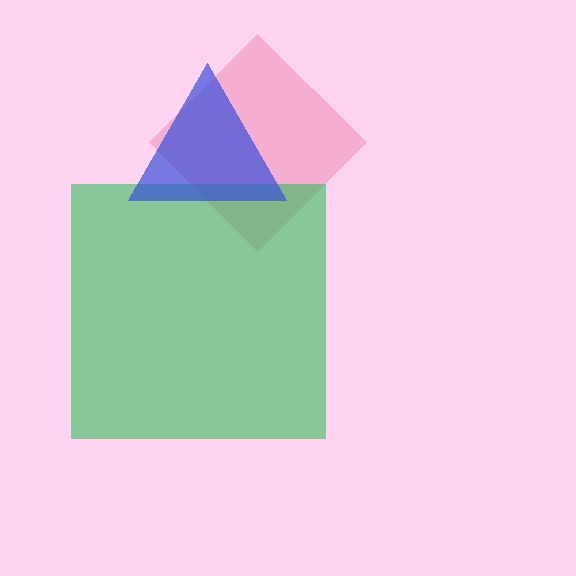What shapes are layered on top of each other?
The layered shapes are: a pink diamond, a green square, a blue triangle.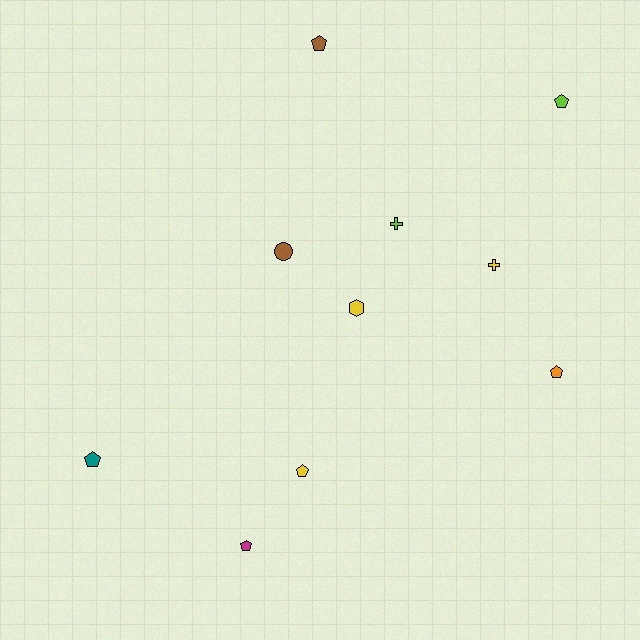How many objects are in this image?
There are 10 objects.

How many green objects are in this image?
There are no green objects.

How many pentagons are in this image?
There are 6 pentagons.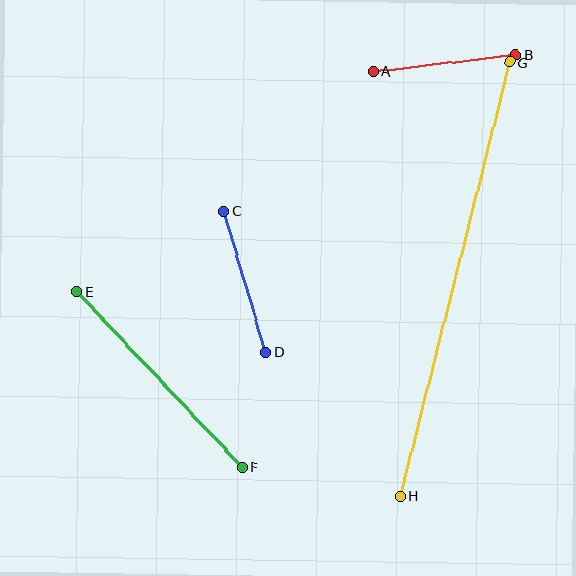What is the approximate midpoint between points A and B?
The midpoint is at approximately (444, 63) pixels.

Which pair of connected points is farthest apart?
Points G and H are farthest apart.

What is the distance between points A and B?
The distance is approximately 143 pixels.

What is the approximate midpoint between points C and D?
The midpoint is at approximately (245, 282) pixels.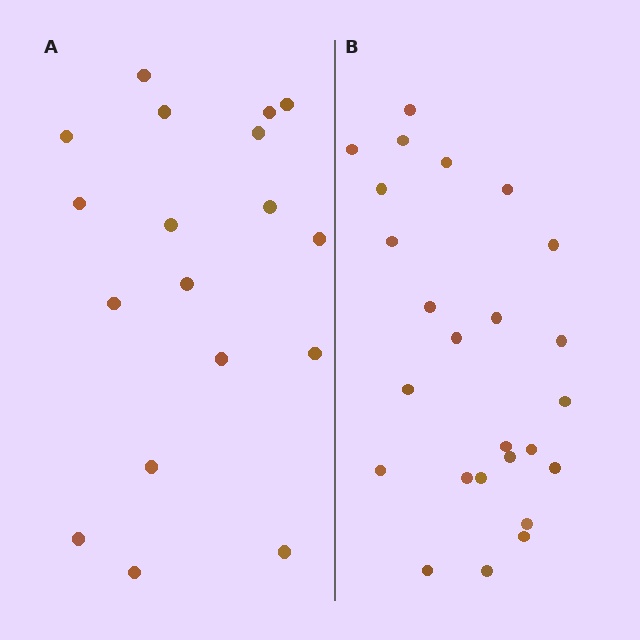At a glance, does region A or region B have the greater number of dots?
Region B (the right region) has more dots.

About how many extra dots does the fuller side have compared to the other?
Region B has roughly 8 or so more dots than region A.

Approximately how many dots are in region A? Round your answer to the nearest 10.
About 20 dots. (The exact count is 18, which rounds to 20.)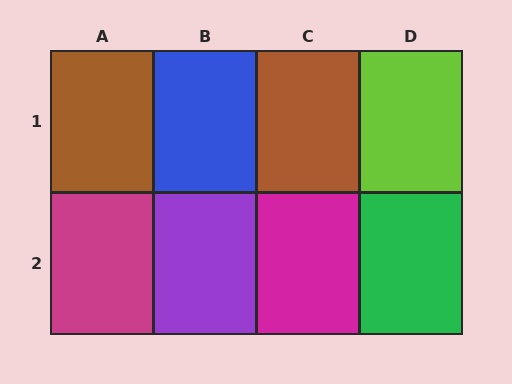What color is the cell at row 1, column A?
Brown.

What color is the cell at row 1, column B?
Blue.